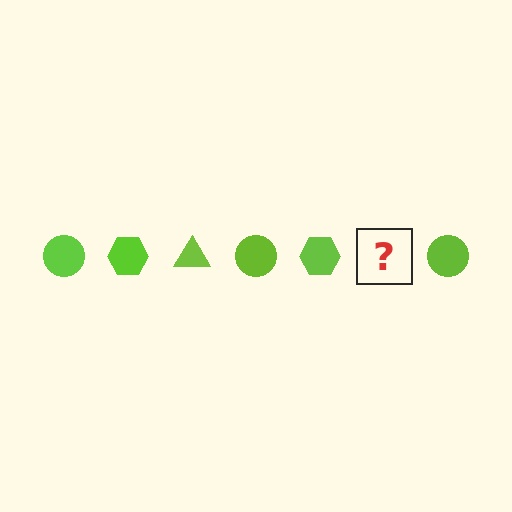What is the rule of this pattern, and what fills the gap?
The rule is that the pattern cycles through circle, hexagon, triangle shapes in lime. The gap should be filled with a lime triangle.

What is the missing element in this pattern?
The missing element is a lime triangle.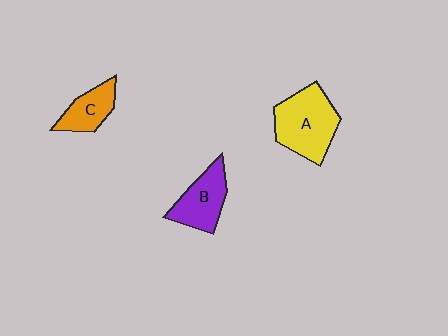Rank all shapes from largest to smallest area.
From largest to smallest: A (yellow), B (purple), C (orange).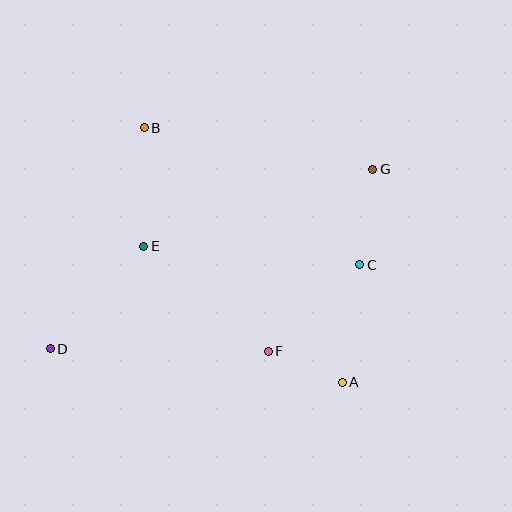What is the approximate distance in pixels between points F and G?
The distance between F and G is approximately 210 pixels.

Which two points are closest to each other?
Points A and F are closest to each other.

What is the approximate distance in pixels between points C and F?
The distance between C and F is approximately 126 pixels.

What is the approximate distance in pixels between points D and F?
The distance between D and F is approximately 218 pixels.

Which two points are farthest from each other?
Points D and G are farthest from each other.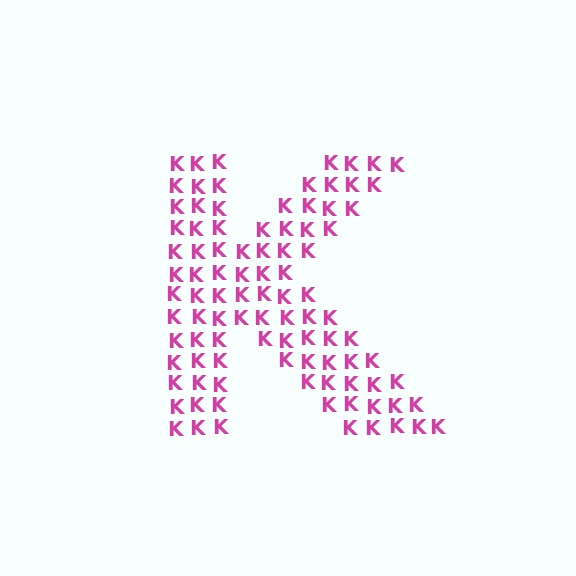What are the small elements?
The small elements are letter K's.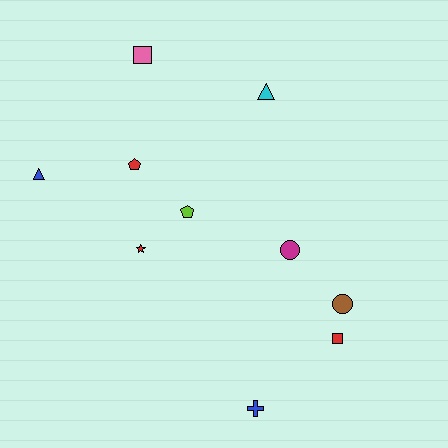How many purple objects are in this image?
There are no purple objects.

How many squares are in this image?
There are 2 squares.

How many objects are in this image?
There are 10 objects.